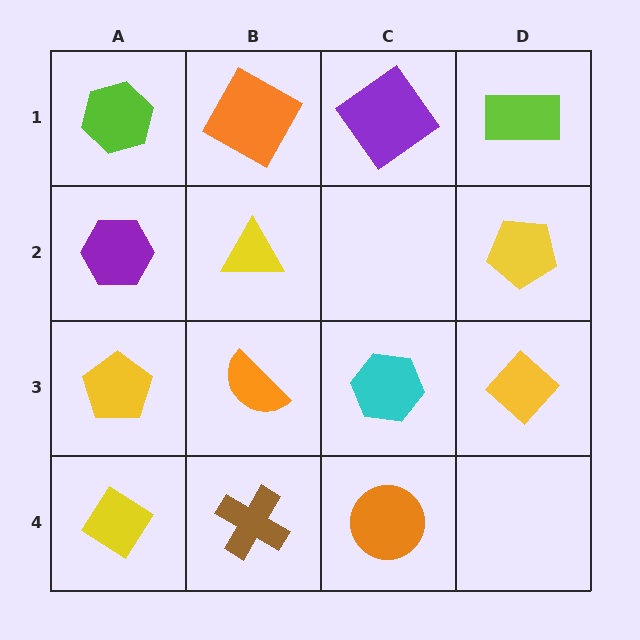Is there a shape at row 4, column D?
No, that cell is empty.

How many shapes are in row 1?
4 shapes.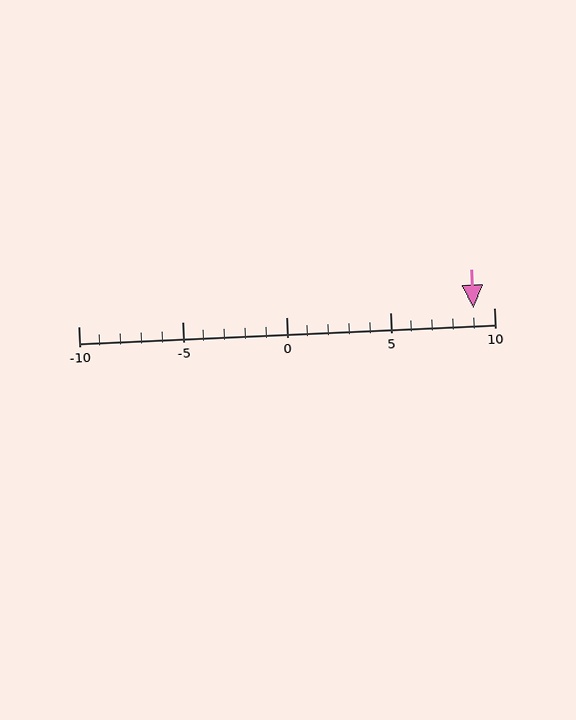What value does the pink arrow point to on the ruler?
The pink arrow points to approximately 9.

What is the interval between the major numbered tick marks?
The major tick marks are spaced 5 units apart.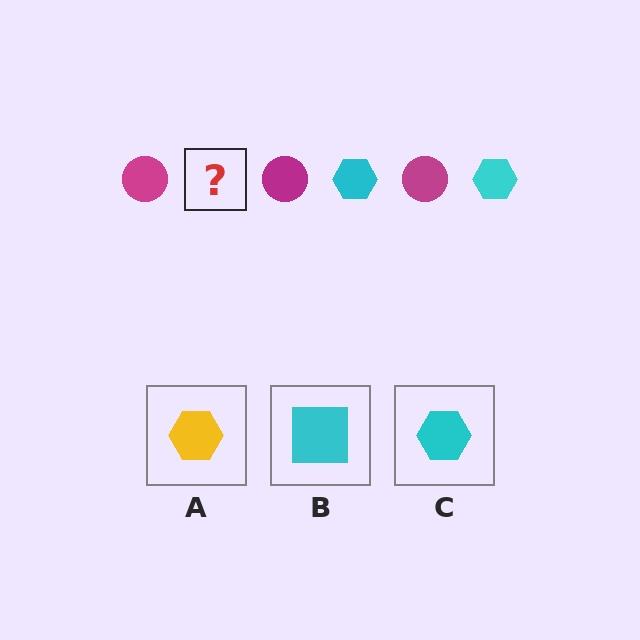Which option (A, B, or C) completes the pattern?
C.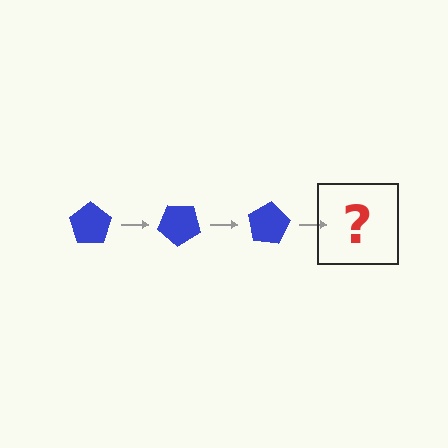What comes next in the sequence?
The next element should be a blue pentagon rotated 120 degrees.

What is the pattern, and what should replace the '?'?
The pattern is that the pentagon rotates 40 degrees each step. The '?' should be a blue pentagon rotated 120 degrees.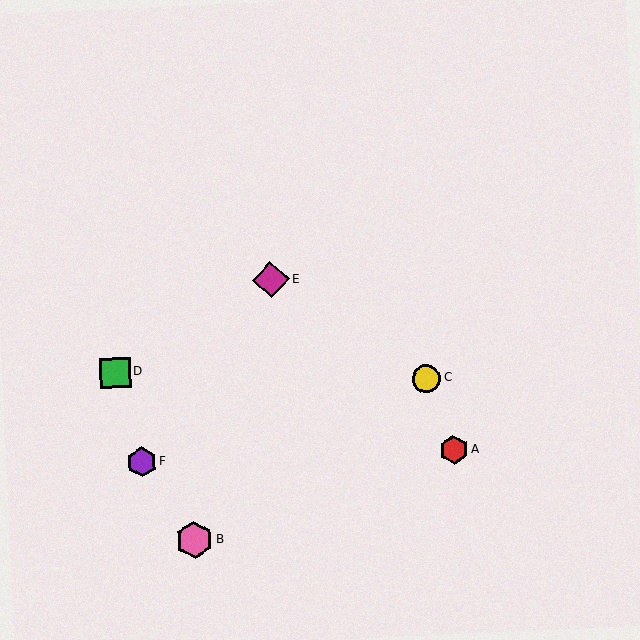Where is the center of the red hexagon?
The center of the red hexagon is at (454, 450).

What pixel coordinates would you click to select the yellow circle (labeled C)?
Click at (426, 379) to select the yellow circle C.